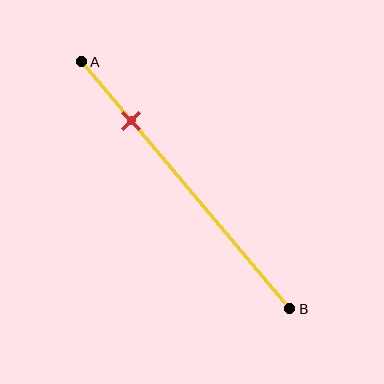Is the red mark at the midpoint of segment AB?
No, the mark is at about 25% from A, not at the 50% midpoint.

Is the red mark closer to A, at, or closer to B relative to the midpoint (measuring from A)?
The red mark is closer to point A than the midpoint of segment AB.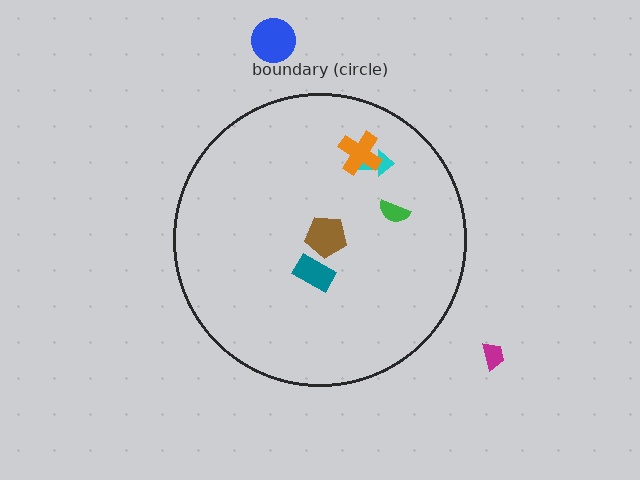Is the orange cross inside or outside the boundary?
Inside.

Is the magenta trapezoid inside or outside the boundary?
Outside.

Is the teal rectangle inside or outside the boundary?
Inside.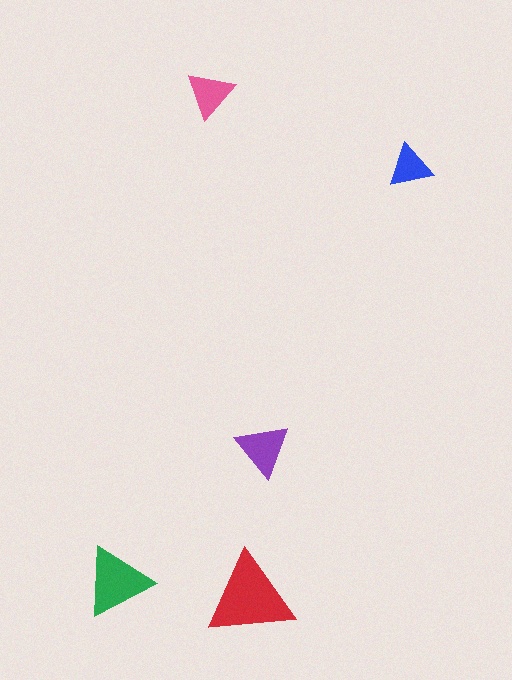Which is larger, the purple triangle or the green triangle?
The green one.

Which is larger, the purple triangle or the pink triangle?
The purple one.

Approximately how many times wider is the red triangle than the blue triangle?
About 2 times wider.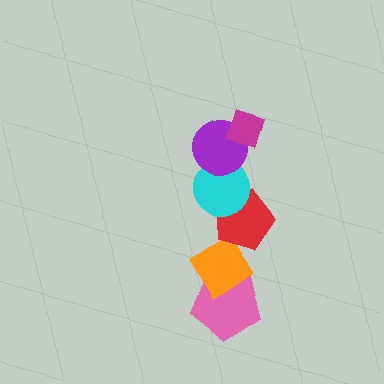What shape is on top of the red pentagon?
The cyan circle is on top of the red pentagon.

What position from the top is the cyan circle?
The cyan circle is 3rd from the top.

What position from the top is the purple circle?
The purple circle is 2nd from the top.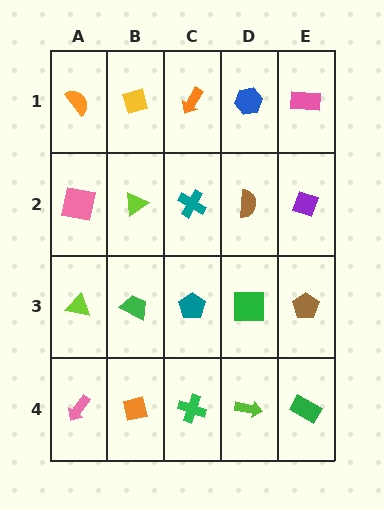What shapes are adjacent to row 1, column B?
A lime triangle (row 2, column B), an orange semicircle (row 1, column A), an orange arrow (row 1, column C).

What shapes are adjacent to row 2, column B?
A yellow diamond (row 1, column B), a green trapezoid (row 3, column B), a pink square (row 2, column A), a teal cross (row 2, column C).